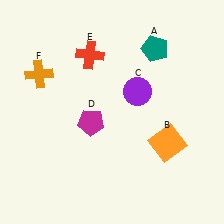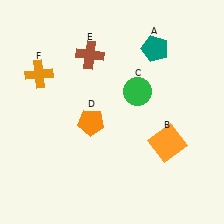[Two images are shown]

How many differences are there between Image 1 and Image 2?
There are 3 differences between the two images.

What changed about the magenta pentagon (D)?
In Image 1, D is magenta. In Image 2, it changed to orange.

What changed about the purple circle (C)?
In Image 1, C is purple. In Image 2, it changed to green.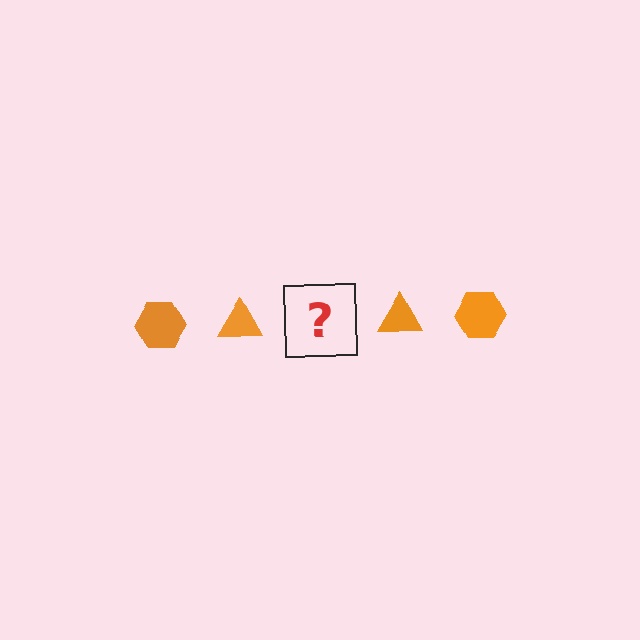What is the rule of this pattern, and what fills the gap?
The rule is that the pattern cycles through hexagon, triangle shapes in orange. The gap should be filled with an orange hexagon.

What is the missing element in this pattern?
The missing element is an orange hexagon.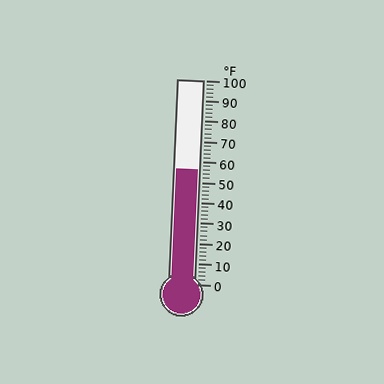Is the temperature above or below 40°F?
The temperature is above 40°F.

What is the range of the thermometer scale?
The thermometer scale ranges from 0°F to 100°F.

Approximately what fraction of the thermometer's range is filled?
The thermometer is filled to approximately 55% of its range.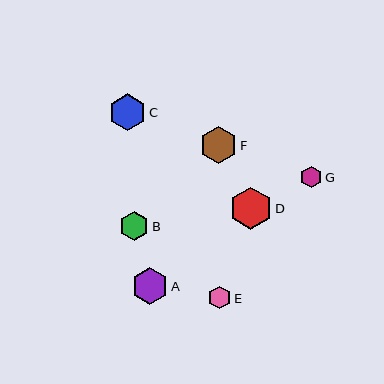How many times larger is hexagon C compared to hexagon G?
Hexagon C is approximately 1.7 times the size of hexagon G.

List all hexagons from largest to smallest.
From largest to smallest: D, C, F, A, B, E, G.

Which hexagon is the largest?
Hexagon D is the largest with a size of approximately 42 pixels.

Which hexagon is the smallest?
Hexagon G is the smallest with a size of approximately 21 pixels.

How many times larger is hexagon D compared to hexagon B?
Hexagon D is approximately 1.5 times the size of hexagon B.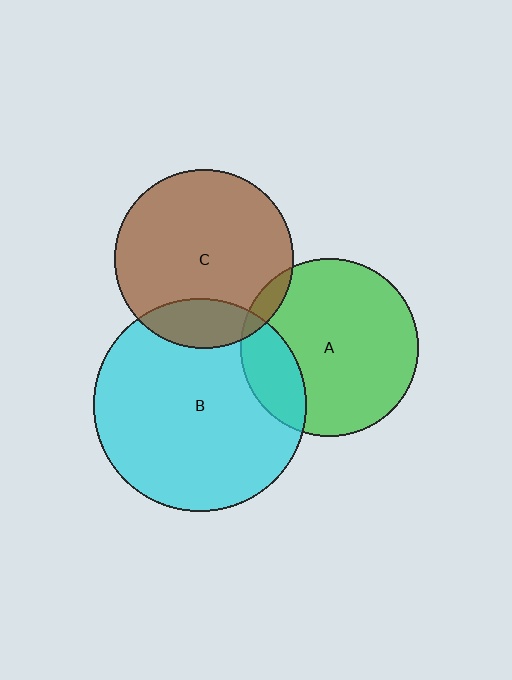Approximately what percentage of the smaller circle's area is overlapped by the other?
Approximately 5%.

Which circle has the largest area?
Circle B (cyan).